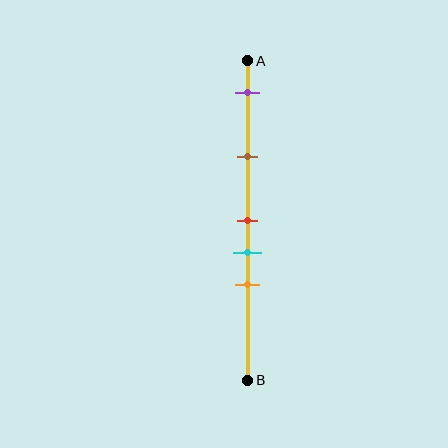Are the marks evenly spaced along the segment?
No, the marks are not evenly spaced.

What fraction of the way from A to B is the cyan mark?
The cyan mark is approximately 60% (0.6) of the way from A to B.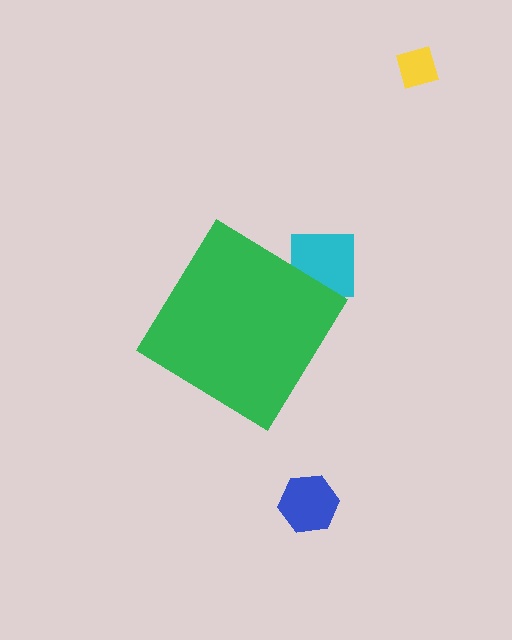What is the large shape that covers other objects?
A green diamond.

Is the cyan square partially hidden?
Yes, the cyan square is partially hidden behind the green diamond.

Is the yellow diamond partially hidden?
No, the yellow diamond is fully visible.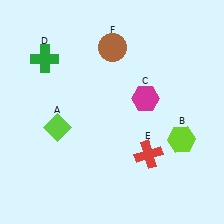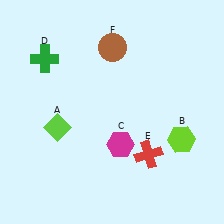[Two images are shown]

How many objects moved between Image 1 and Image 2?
1 object moved between the two images.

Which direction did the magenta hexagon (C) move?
The magenta hexagon (C) moved down.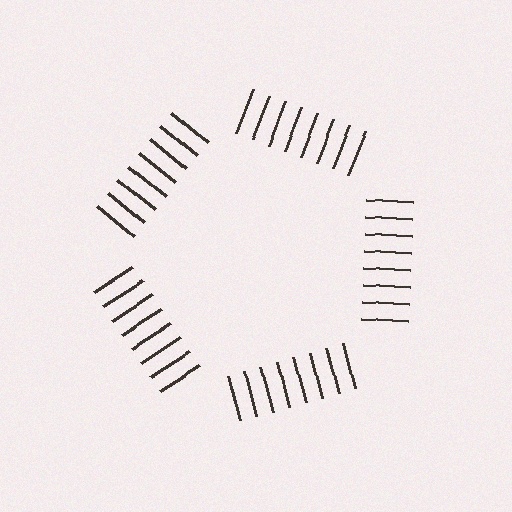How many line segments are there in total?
40 — 8 along each of the 5 edges.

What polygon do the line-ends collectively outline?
An illusory pentagon — the line segments terminate on its edges but no continuous stroke is drawn.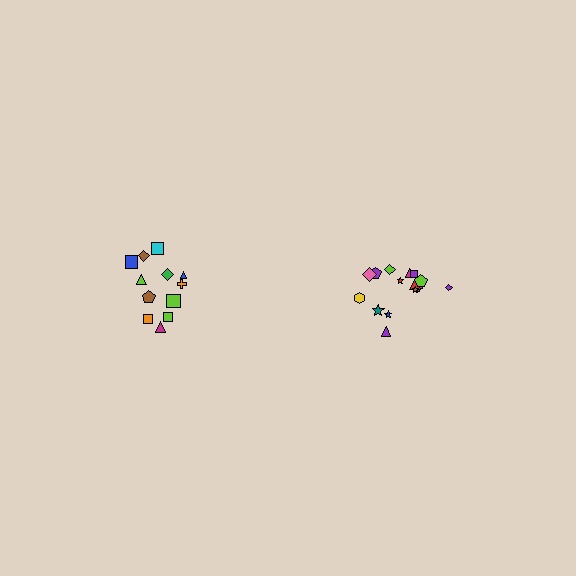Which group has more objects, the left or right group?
The right group.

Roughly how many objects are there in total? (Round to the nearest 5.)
Roughly 25 objects in total.